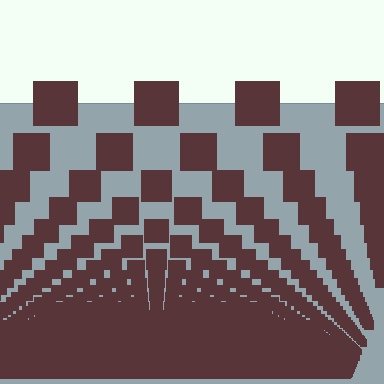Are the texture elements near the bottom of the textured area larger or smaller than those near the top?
Smaller. The gradient is inverted — elements near the bottom are smaller and denser.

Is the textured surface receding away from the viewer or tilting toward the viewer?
The surface appears to tilt toward the viewer. Texture elements get larger and sparser toward the top.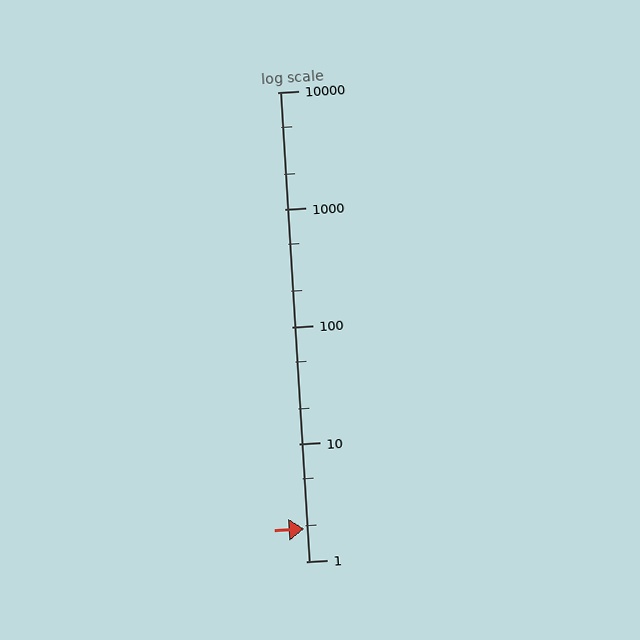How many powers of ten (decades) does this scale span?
The scale spans 4 decades, from 1 to 10000.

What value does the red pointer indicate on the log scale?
The pointer indicates approximately 1.9.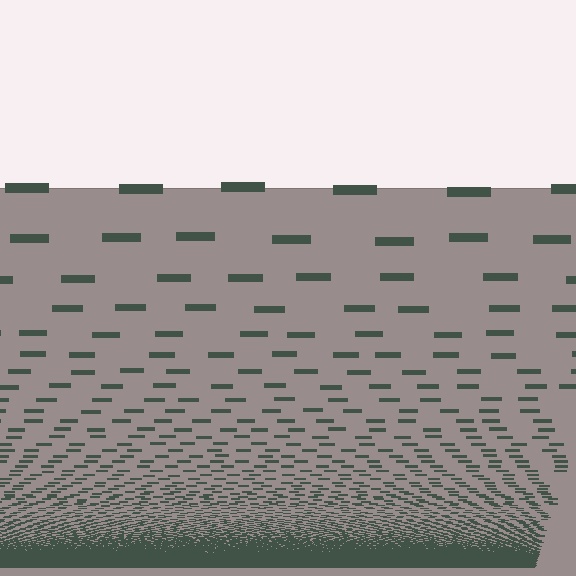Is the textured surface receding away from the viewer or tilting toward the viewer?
The surface appears to tilt toward the viewer. Texture elements get larger and sparser toward the top.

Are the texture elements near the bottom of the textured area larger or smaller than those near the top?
Smaller. The gradient is inverted — elements near the bottom are smaller and denser.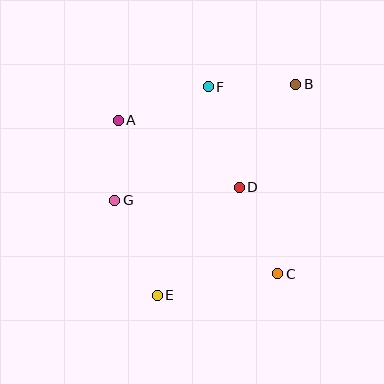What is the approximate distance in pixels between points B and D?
The distance between B and D is approximately 118 pixels.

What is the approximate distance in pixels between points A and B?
The distance between A and B is approximately 181 pixels.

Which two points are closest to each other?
Points A and G are closest to each other.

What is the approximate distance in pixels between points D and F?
The distance between D and F is approximately 105 pixels.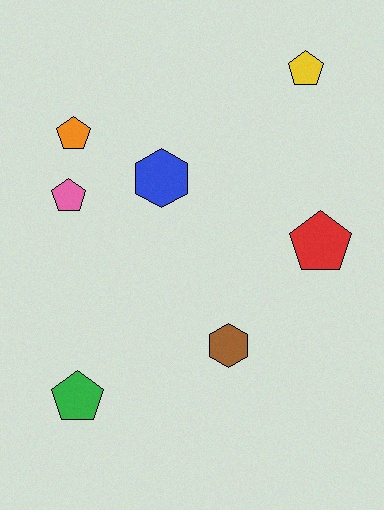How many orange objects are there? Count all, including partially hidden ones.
There is 1 orange object.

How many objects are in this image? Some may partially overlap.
There are 7 objects.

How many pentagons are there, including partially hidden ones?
There are 5 pentagons.